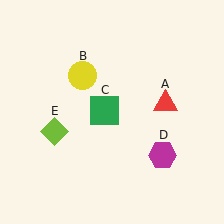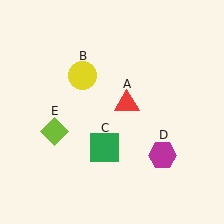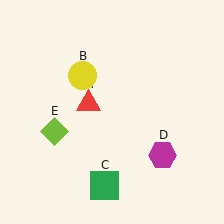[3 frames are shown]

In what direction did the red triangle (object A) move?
The red triangle (object A) moved left.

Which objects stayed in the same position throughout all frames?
Yellow circle (object B) and magenta hexagon (object D) and lime diamond (object E) remained stationary.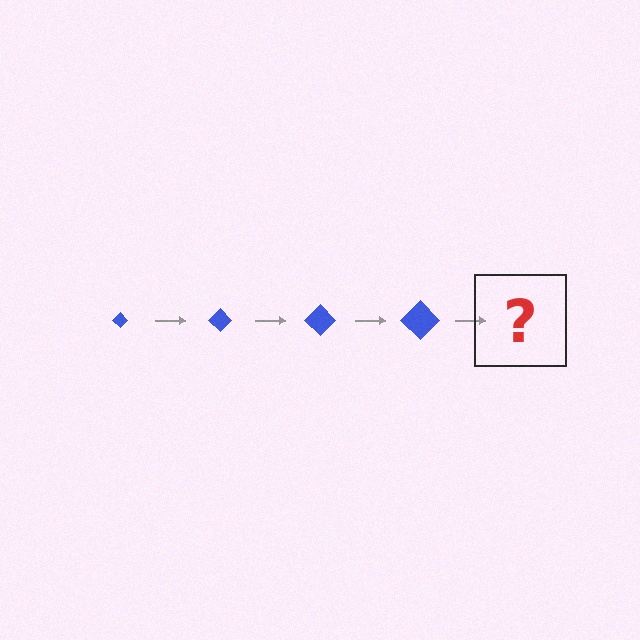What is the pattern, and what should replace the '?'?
The pattern is that the diamond gets progressively larger each step. The '?' should be a blue diamond, larger than the previous one.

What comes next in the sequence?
The next element should be a blue diamond, larger than the previous one.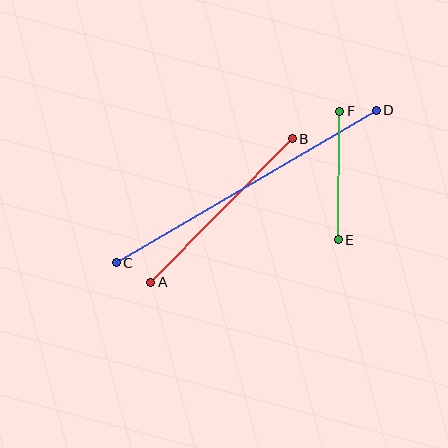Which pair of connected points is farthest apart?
Points C and D are farthest apart.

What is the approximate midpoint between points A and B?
The midpoint is at approximately (222, 211) pixels.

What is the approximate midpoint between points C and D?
The midpoint is at approximately (246, 187) pixels.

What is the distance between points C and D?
The distance is approximately 301 pixels.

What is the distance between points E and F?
The distance is approximately 129 pixels.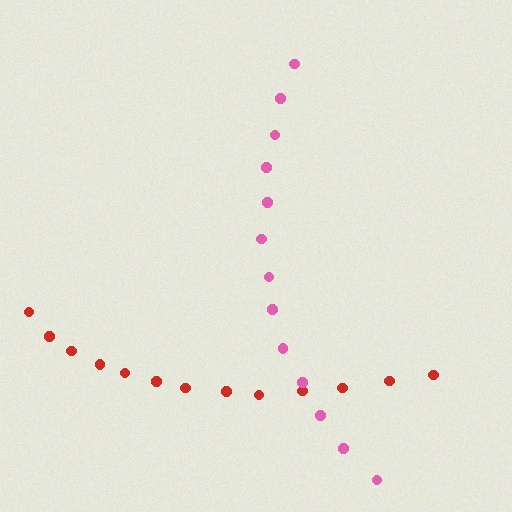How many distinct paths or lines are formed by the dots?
There are 2 distinct paths.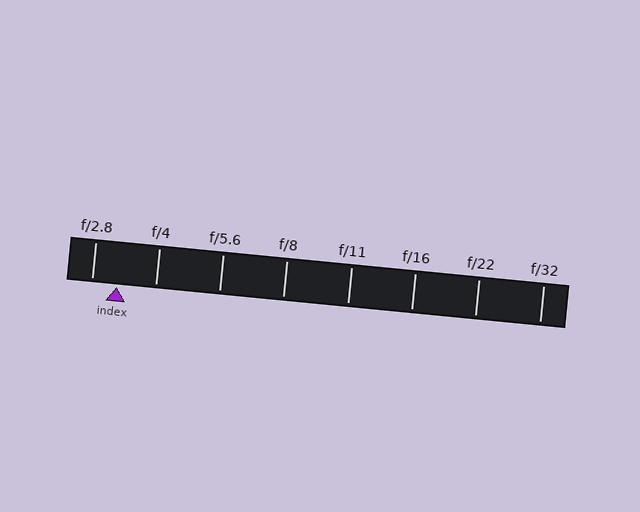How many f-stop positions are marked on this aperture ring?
There are 8 f-stop positions marked.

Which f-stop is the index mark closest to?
The index mark is closest to f/2.8.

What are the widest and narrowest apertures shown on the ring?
The widest aperture shown is f/2.8 and the narrowest is f/32.